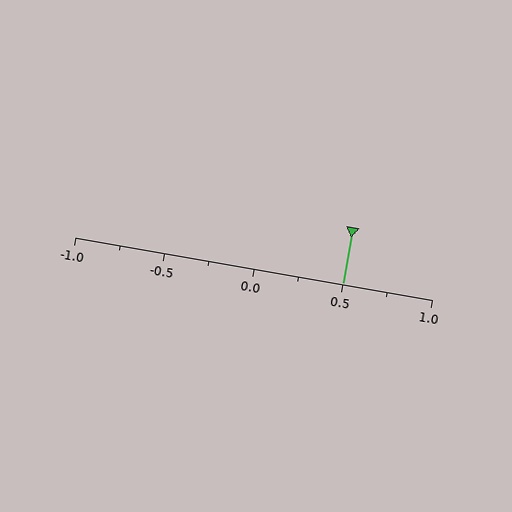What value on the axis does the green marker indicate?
The marker indicates approximately 0.5.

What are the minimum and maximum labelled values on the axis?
The axis runs from -1.0 to 1.0.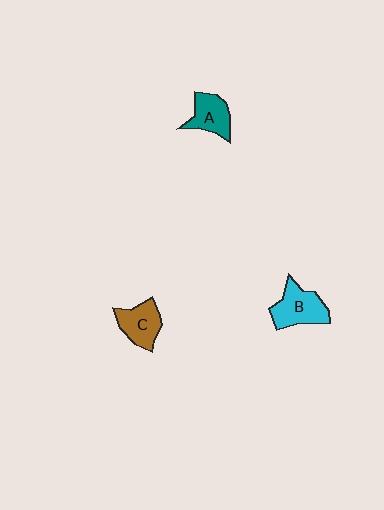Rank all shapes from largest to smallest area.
From largest to smallest: B (cyan), C (brown), A (teal).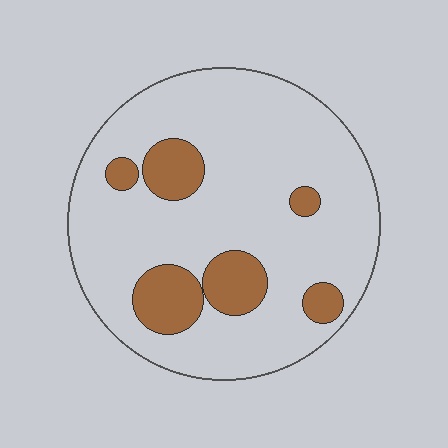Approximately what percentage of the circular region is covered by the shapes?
Approximately 20%.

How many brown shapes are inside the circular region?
6.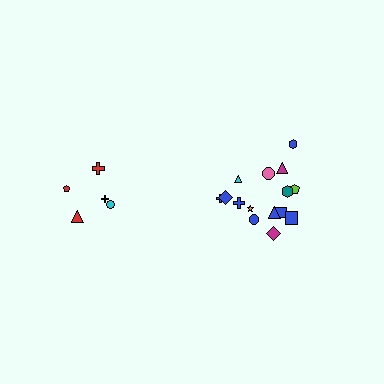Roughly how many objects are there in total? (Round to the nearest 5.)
Roughly 20 objects in total.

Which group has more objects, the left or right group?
The right group.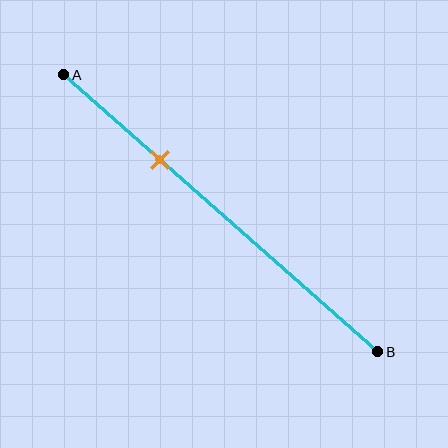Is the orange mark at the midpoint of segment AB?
No, the mark is at about 30% from A, not at the 50% midpoint.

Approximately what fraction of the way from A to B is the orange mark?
The orange mark is approximately 30% of the way from A to B.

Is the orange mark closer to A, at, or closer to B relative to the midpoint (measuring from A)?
The orange mark is closer to point A than the midpoint of segment AB.